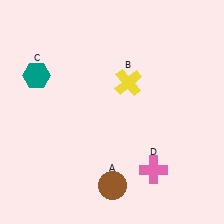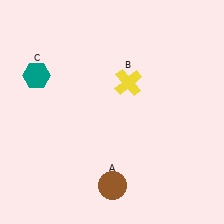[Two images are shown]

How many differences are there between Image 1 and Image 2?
There is 1 difference between the two images.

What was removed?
The pink cross (D) was removed in Image 2.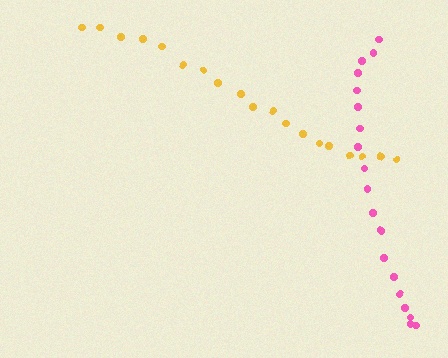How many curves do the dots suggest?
There are 2 distinct paths.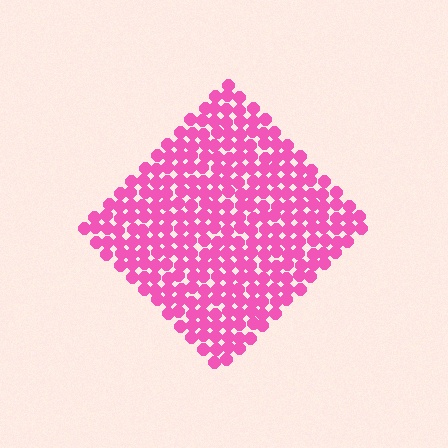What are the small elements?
The small elements are circles.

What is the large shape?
The large shape is a diamond.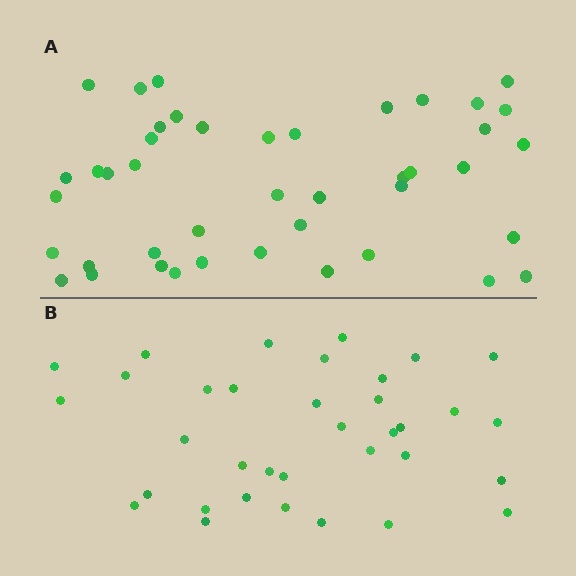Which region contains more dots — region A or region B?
Region A (the top region) has more dots.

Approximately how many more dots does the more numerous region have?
Region A has roughly 8 or so more dots than region B.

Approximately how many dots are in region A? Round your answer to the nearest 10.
About 40 dots. (The exact count is 43, which rounds to 40.)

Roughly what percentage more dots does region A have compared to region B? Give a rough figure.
About 25% more.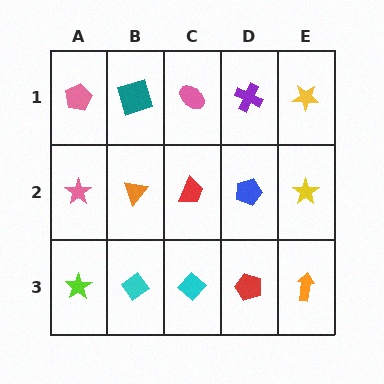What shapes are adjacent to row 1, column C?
A red trapezoid (row 2, column C), a teal square (row 1, column B), a purple cross (row 1, column D).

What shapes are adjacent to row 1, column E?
A yellow star (row 2, column E), a purple cross (row 1, column D).